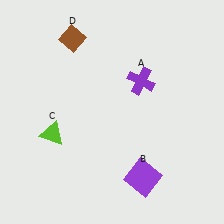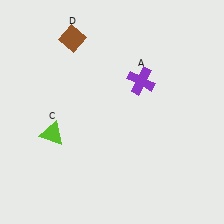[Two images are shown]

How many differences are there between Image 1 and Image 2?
There is 1 difference between the two images.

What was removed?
The purple square (B) was removed in Image 2.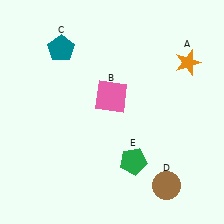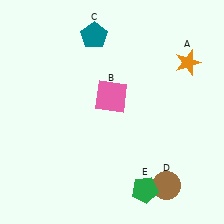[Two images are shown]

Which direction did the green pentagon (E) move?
The green pentagon (E) moved down.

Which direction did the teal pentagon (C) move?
The teal pentagon (C) moved right.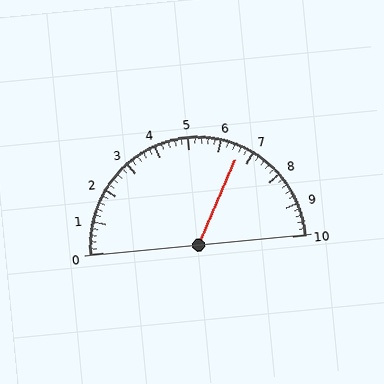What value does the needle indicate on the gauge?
The needle indicates approximately 6.6.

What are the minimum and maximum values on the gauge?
The gauge ranges from 0 to 10.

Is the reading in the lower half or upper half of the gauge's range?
The reading is in the upper half of the range (0 to 10).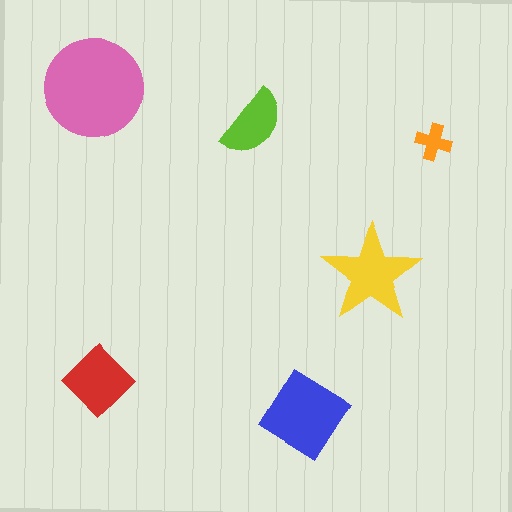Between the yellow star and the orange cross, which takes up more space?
The yellow star.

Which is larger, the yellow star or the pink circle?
The pink circle.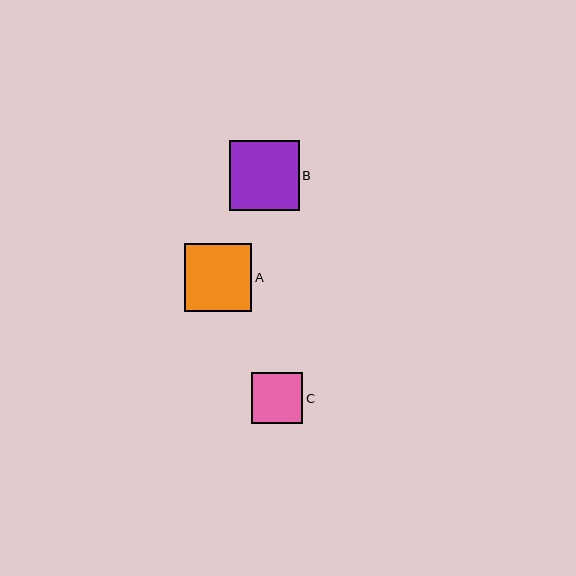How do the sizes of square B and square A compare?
Square B and square A are approximately the same size.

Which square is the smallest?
Square C is the smallest with a size of approximately 51 pixels.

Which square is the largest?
Square B is the largest with a size of approximately 70 pixels.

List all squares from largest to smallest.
From largest to smallest: B, A, C.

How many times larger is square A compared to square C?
Square A is approximately 1.3 times the size of square C.